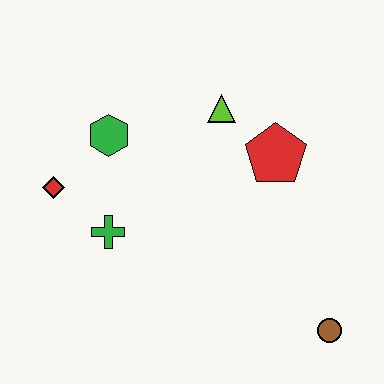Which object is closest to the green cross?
The red diamond is closest to the green cross.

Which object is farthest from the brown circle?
The red diamond is farthest from the brown circle.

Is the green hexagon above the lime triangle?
No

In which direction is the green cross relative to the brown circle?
The green cross is to the left of the brown circle.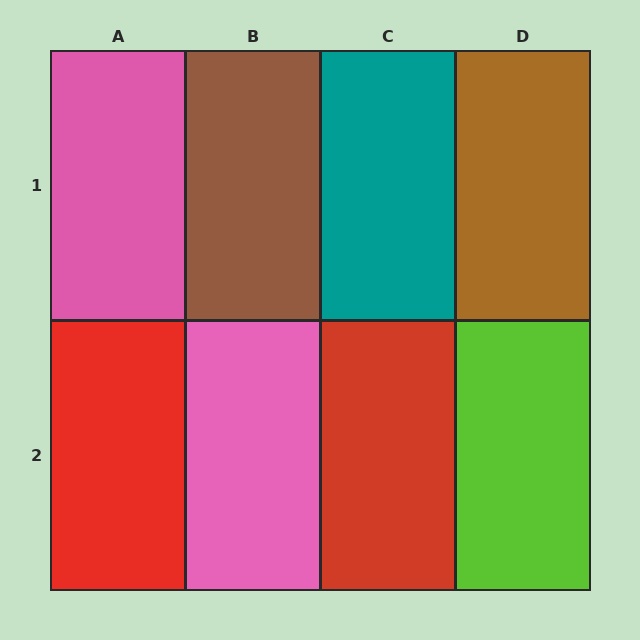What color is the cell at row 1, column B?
Brown.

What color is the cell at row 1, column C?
Teal.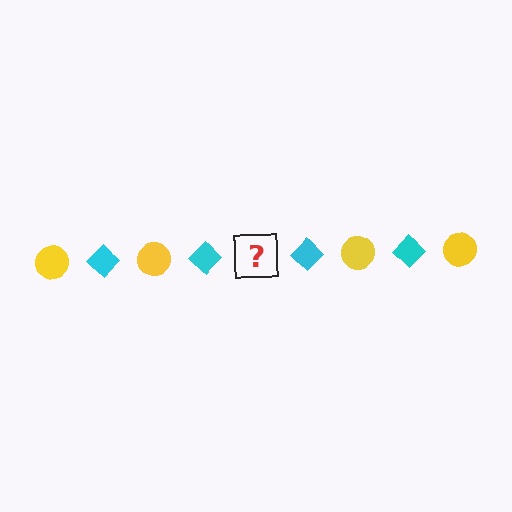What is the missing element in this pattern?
The missing element is a yellow circle.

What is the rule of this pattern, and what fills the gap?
The rule is that the pattern alternates between yellow circle and cyan diamond. The gap should be filled with a yellow circle.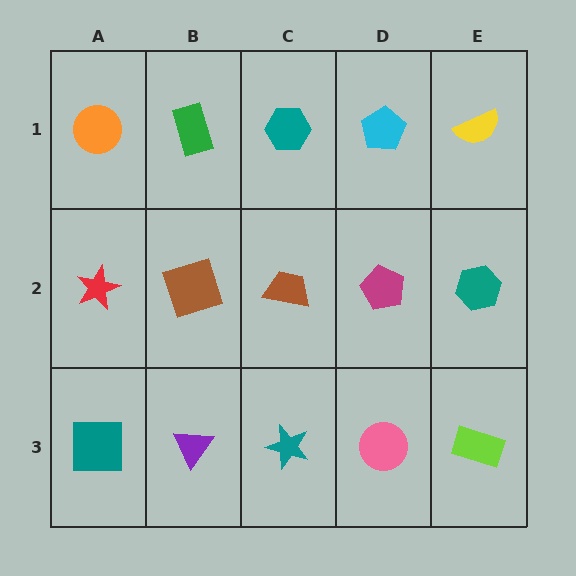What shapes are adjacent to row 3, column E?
A teal hexagon (row 2, column E), a pink circle (row 3, column D).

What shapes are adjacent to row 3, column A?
A red star (row 2, column A), a purple triangle (row 3, column B).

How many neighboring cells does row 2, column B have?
4.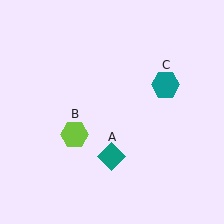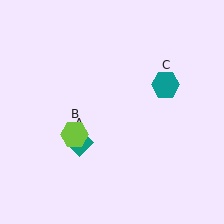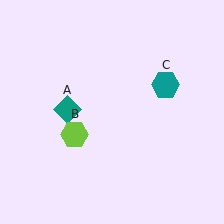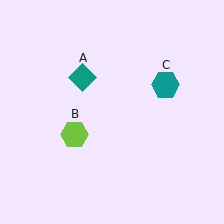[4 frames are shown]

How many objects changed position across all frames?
1 object changed position: teal diamond (object A).